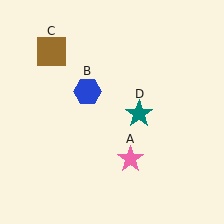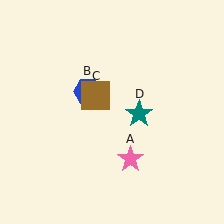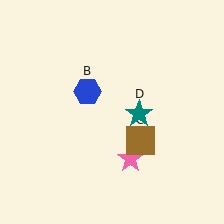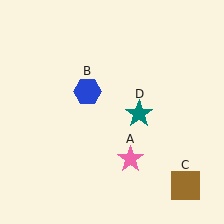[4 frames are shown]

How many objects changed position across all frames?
1 object changed position: brown square (object C).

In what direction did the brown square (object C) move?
The brown square (object C) moved down and to the right.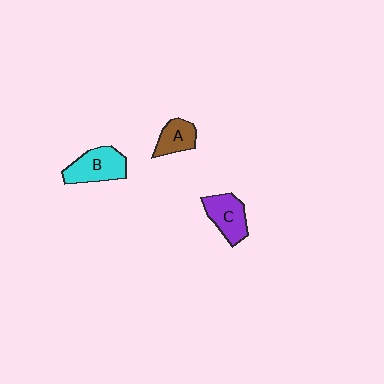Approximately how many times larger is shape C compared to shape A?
Approximately 1.3 times.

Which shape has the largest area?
Shape B (cyan).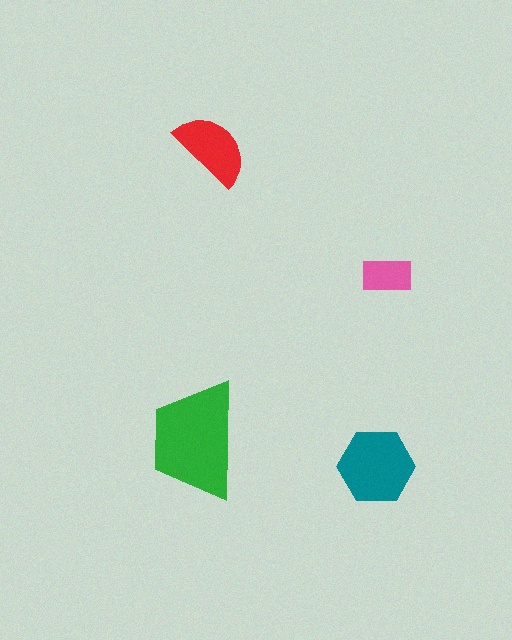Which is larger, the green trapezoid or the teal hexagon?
The green trapezoid.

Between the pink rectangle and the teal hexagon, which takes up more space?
The teal hexagon.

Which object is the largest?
The green trapezoid.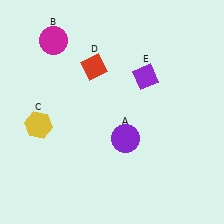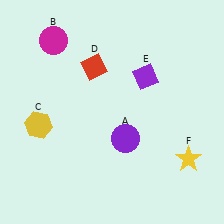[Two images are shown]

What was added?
A yellow star (F) was added in Image 2.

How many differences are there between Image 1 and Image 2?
There is 1 difference between the two images.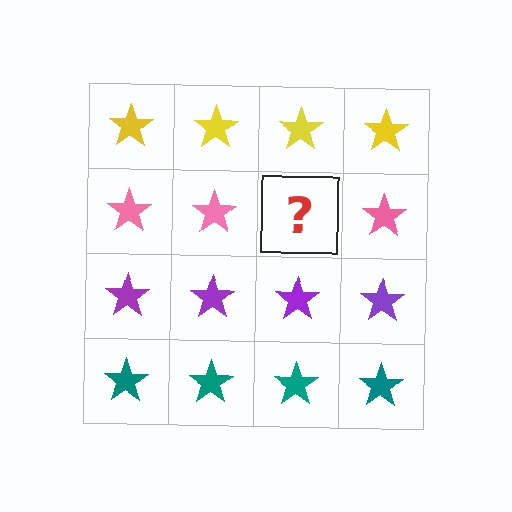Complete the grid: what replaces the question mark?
The question mark should be replaced with a pink star.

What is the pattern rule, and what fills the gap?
The rule is that each row has a consistent color. The gap should be filled with a pink star.